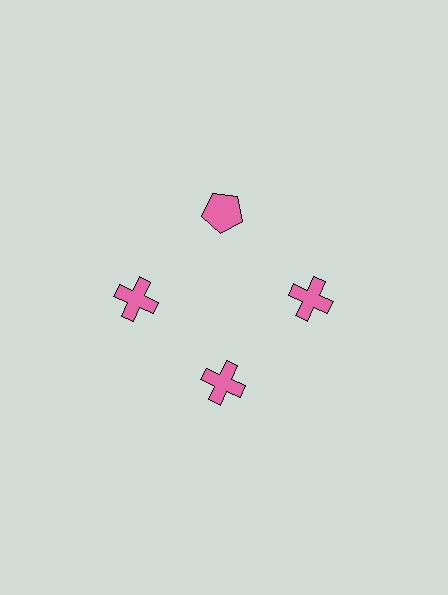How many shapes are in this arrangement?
There are 4 shapes arranged in a ring pattern.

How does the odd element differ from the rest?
It has a different shape: pentagon instead of cross.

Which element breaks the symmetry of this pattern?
The pink pentagon at roughly the 12 o'clock position breaks the symmetry. All other shapes are pink crosses.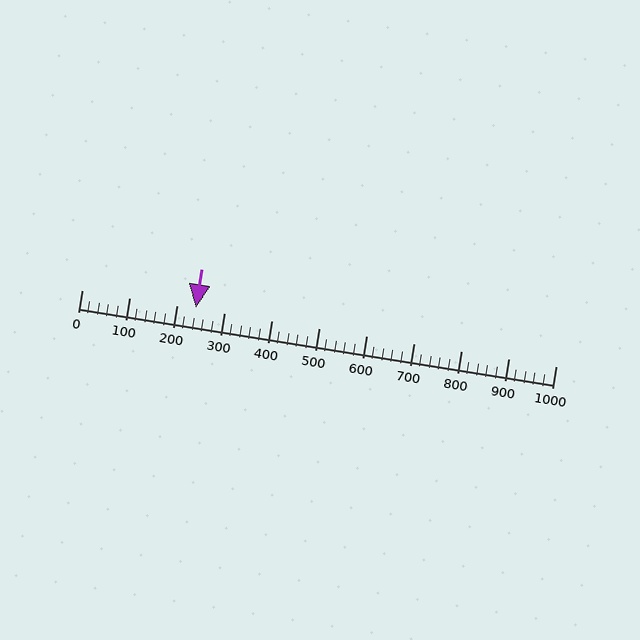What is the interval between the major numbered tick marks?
The major tick marks are spaced 100 units apart.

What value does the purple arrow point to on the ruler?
The purple arrow points to approximately 240.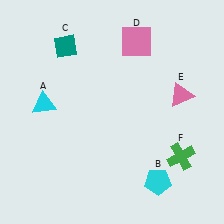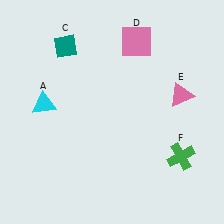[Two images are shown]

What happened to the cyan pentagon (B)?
The cyan pentagon (B) was removed in Image 2. It was in the bottom-right area of Image 1.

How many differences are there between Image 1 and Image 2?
There is 1 difference between the two images.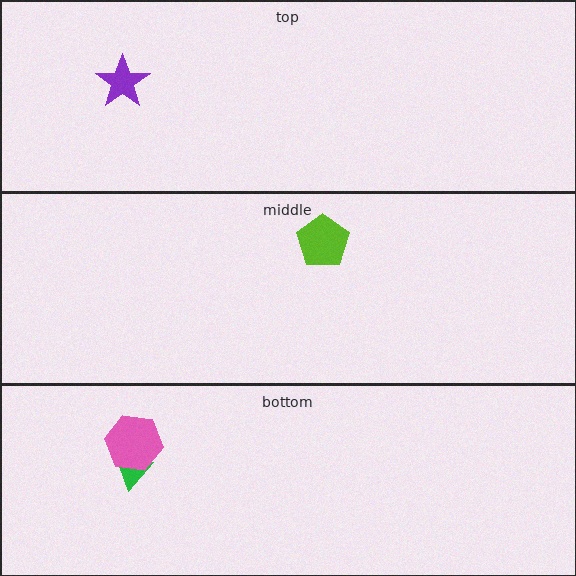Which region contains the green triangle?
The bottom region.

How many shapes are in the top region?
1.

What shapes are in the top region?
The purple star.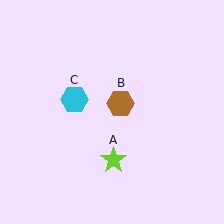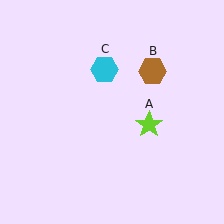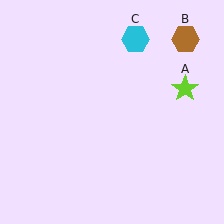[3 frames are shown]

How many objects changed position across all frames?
3 objects changed position: lime star (object A), brown hexagon (object B), cyan hexagon (object C).